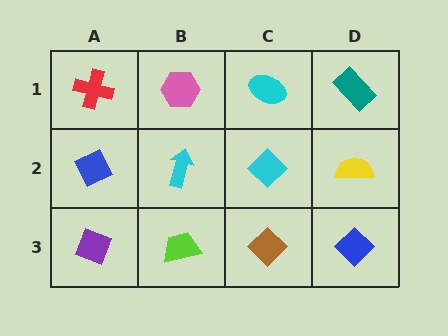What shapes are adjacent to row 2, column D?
A teal rectangle (row 1, column D), a blue diamond (row 3, column D), a cyan diamond (row 2, column C).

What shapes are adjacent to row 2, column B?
A pink hexagon (row 1, column B), a lime trapezoid (row 3, column B), a blue diamond (row 2, column A), a cyan diamond (row 2, column C).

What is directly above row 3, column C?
A cyan diamond.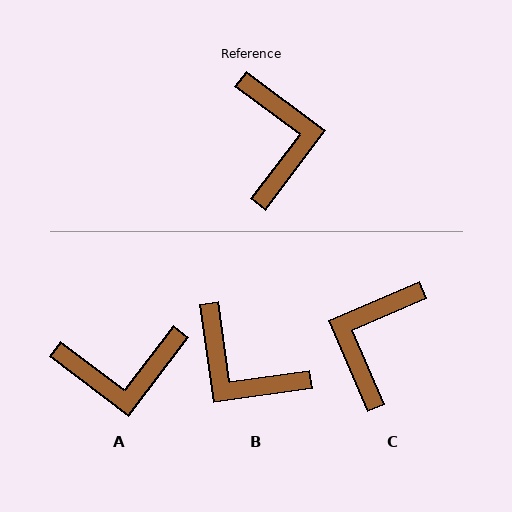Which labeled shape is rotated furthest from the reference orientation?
C, about 150 degrees away.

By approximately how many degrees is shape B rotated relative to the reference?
Approximately 135 degrees clockwise.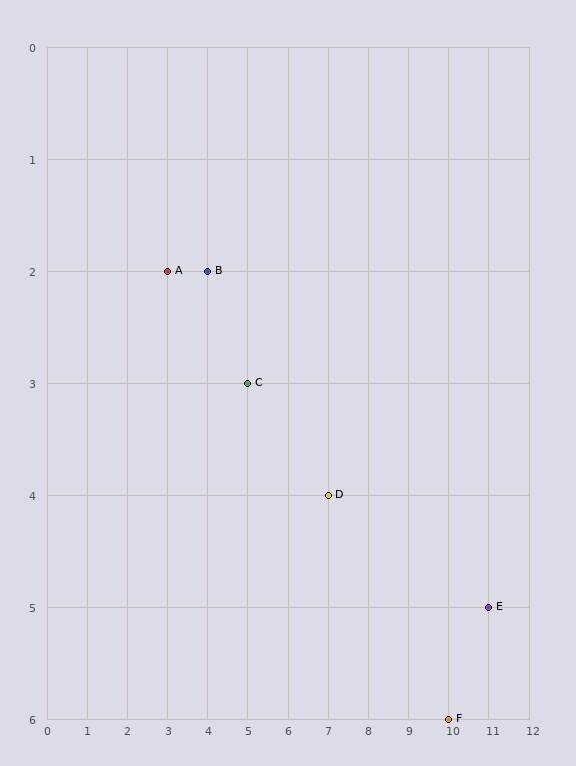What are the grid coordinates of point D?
Point D is at grid coordinates (7, 4).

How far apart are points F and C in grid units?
Points F and C are 5 columns and 3 rows apart (about 5.8 grid units diagonally).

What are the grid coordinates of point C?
Point C is at grid coordinates (5, 3).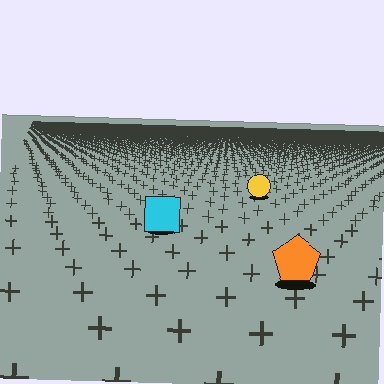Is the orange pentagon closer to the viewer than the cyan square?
Yes. The orange pentagon is closer — you can tell from the texture gradient: the ground texture is coarser near it.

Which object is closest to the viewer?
The orange pentagon is closest. The texture marks near it are larger and more spread out.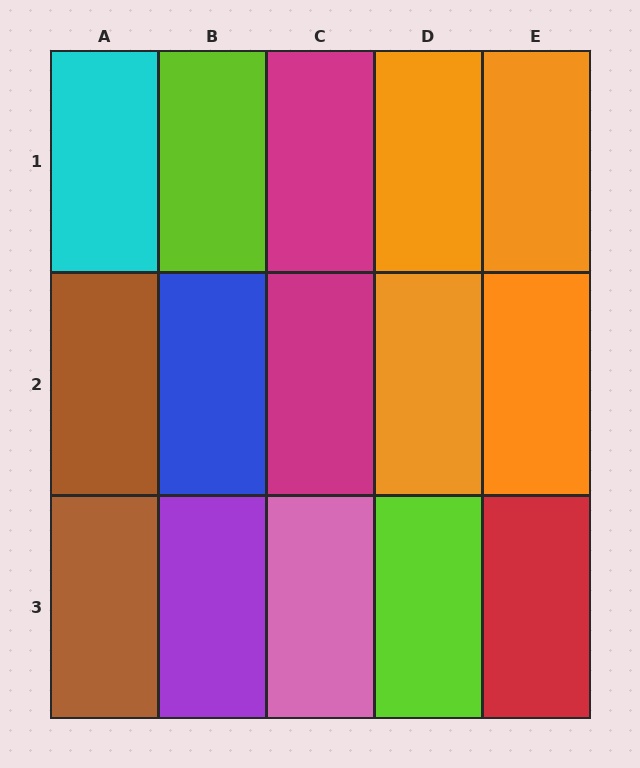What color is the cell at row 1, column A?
Cyan.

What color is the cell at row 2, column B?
Blue.